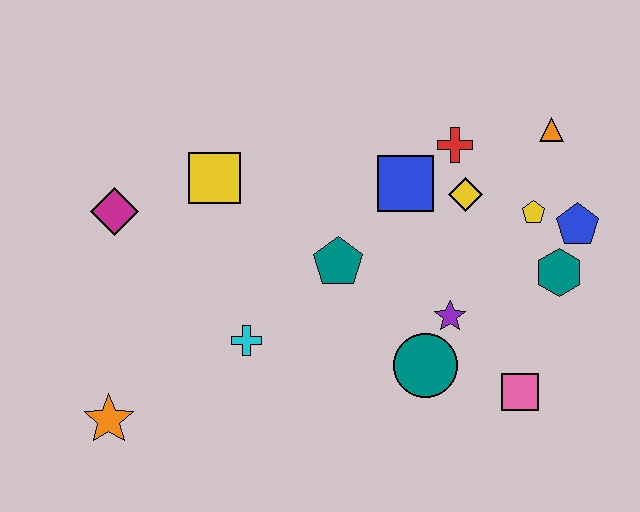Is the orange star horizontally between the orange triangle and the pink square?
No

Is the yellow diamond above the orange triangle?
No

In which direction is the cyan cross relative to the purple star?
The cyan cross is to the left of the purple star.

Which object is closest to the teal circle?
The purple star is closest to the teal circle.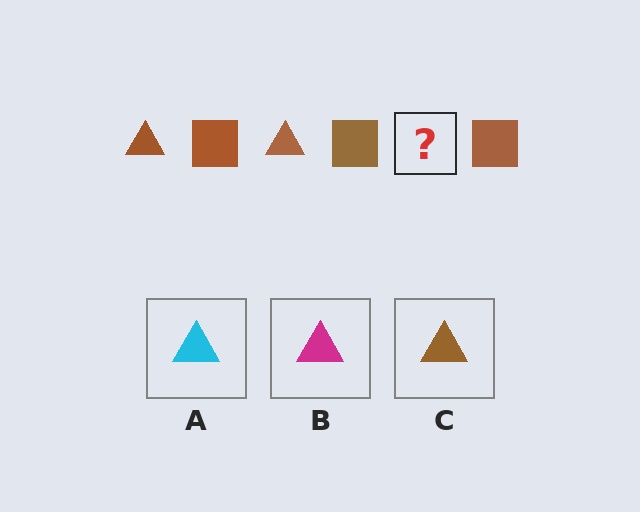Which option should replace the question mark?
Option C.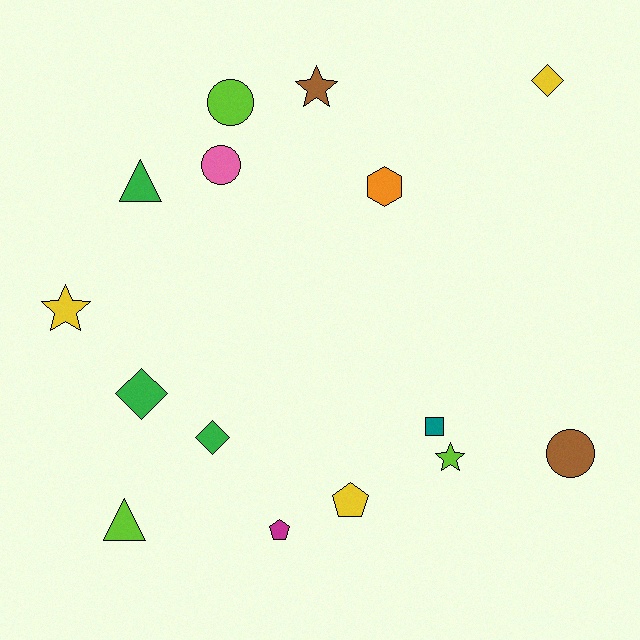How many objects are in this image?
There are 15 objects.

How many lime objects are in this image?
There are 3 lime objects.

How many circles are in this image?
There are 3 circles.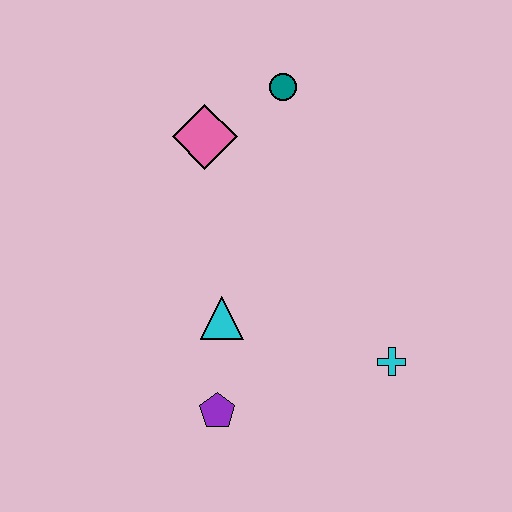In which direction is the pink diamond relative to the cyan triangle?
The pink diamond is above the cyan triangle.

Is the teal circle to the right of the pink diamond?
Yes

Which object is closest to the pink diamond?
The teal circle is closest to the pink diamond.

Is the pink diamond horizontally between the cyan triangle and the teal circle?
No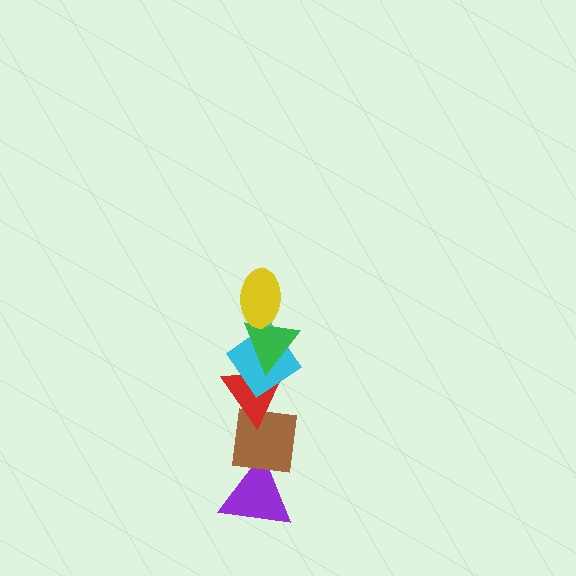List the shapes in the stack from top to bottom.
From top to bottom: the yellow ellipse, the green triangle, the cyan diamond, the red triangle, the brown square, the purple triangle.